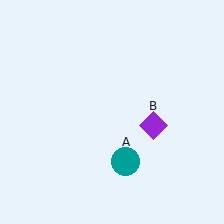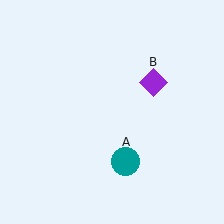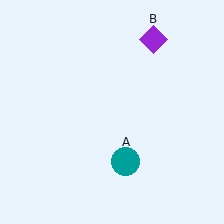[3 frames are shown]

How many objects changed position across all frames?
1 object changed position: purple diamond (object B).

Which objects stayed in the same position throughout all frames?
Teal circle (object A) remained stationary.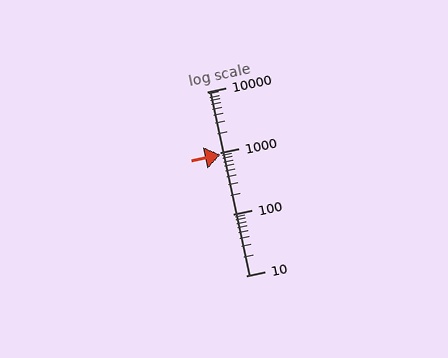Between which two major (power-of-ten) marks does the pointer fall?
The pointer is between 100 and 1000.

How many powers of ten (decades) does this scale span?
The scale spans 3 decades, from 10 to 10000.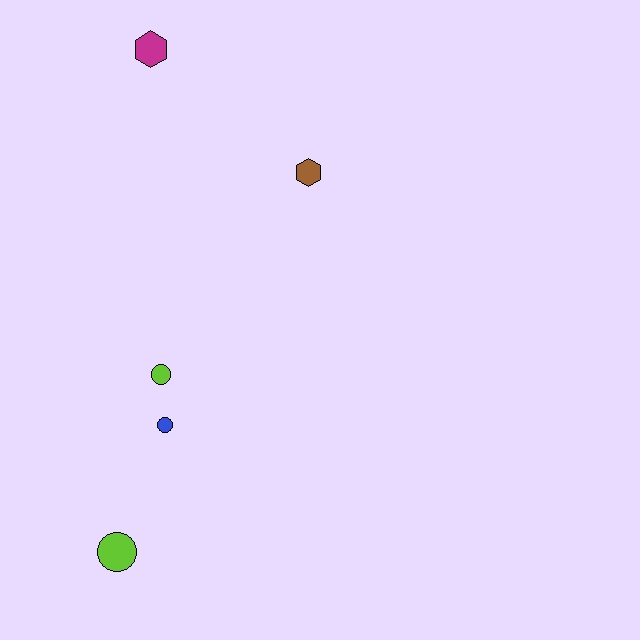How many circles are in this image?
There are 3 circles.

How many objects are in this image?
There are 5 objects.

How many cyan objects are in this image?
There are no cyan objects.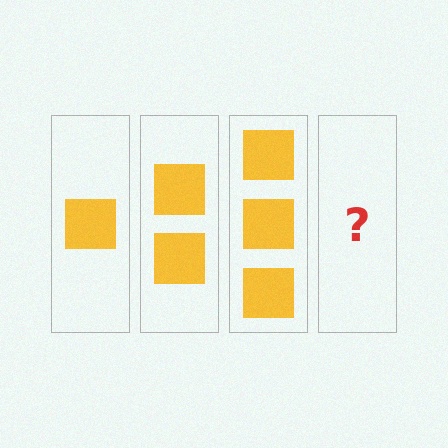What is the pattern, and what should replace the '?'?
The pattern is that each step adds one more square. The '?' should be 4 squares.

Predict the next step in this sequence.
The next step is 4 squares.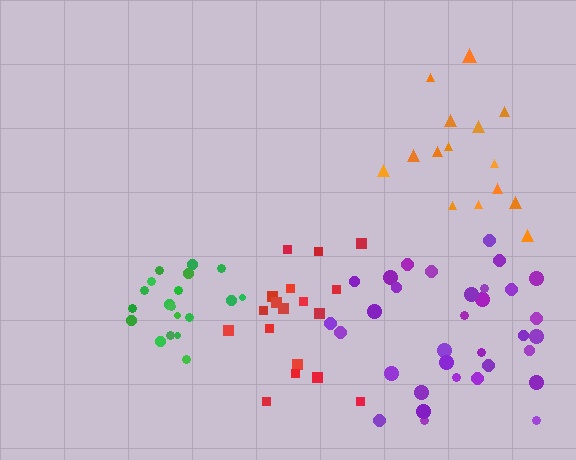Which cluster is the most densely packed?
Green.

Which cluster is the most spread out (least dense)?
Orange.